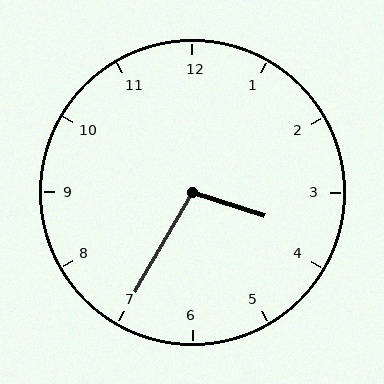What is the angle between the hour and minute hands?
Approximately 102 degrees.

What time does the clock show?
3:35.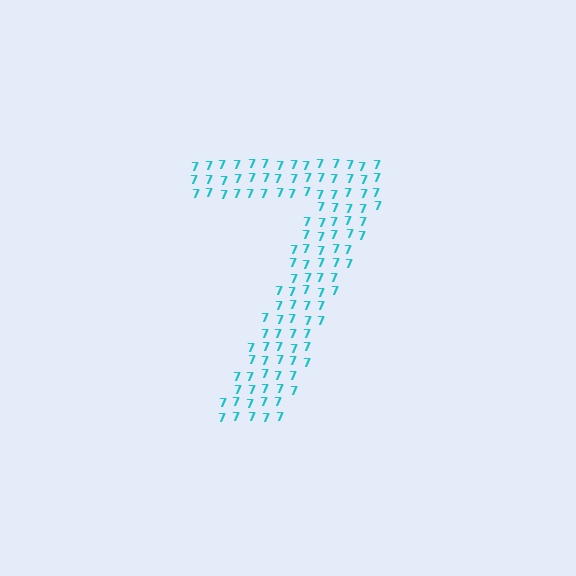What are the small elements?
The small elements are digit 7's.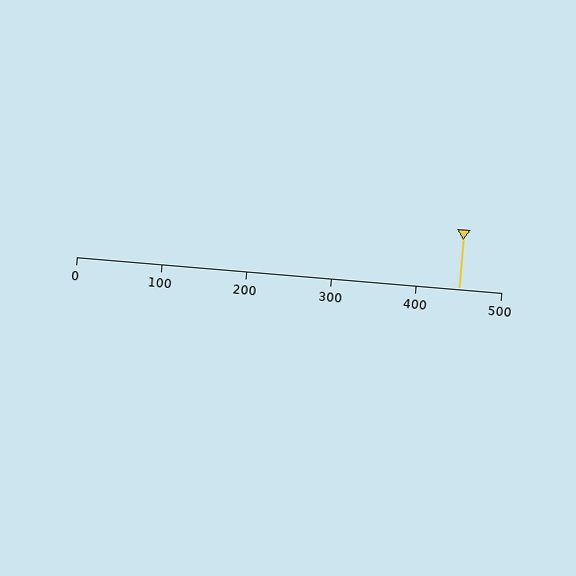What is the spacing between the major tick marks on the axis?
The major ticks are spaced 100 apart.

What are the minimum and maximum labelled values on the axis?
The axis runs from 0 to 500.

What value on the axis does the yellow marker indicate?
The marker indicates approximately 450.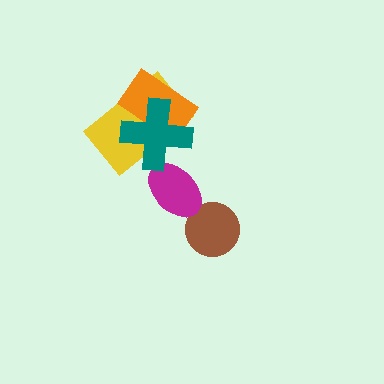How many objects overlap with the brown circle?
0 objects overlap with the brown circle.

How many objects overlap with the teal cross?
3 objects overlap with the teal cross.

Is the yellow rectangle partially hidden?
Yes, it is partially covered by another shape.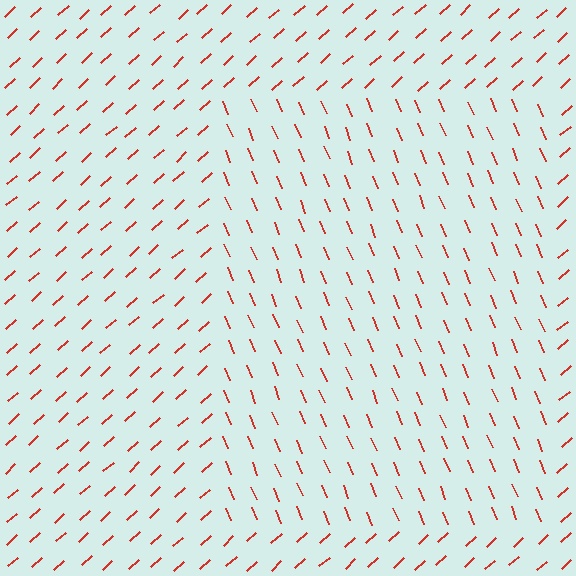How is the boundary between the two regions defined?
The boundary is defined purely by a change in line orientation (approximately 70 degrees difference). All lines are the same color and thickness.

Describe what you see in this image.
The image is filled with small red line segments. A rectangle region in the image has lines oriented differently from the surrounding lines, creating a visible texture boundary.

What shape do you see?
I see a rectangle.